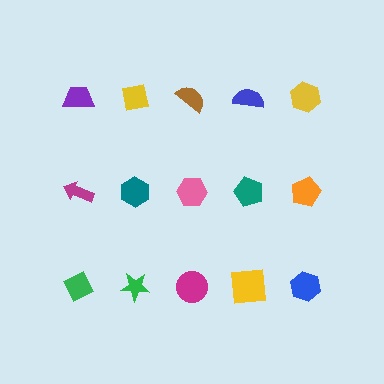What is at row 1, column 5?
A yellow hexagon.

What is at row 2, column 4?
A teal pentagon.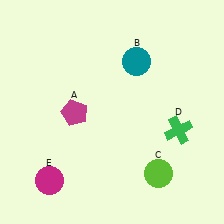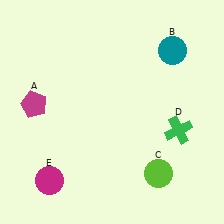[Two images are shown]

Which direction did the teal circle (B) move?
The teal circle (B) moved right.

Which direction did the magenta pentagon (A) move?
The magenta pentagon (A) moved left.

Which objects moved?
The objects that moved are: the magenta pentagon (A), the teal circle (B).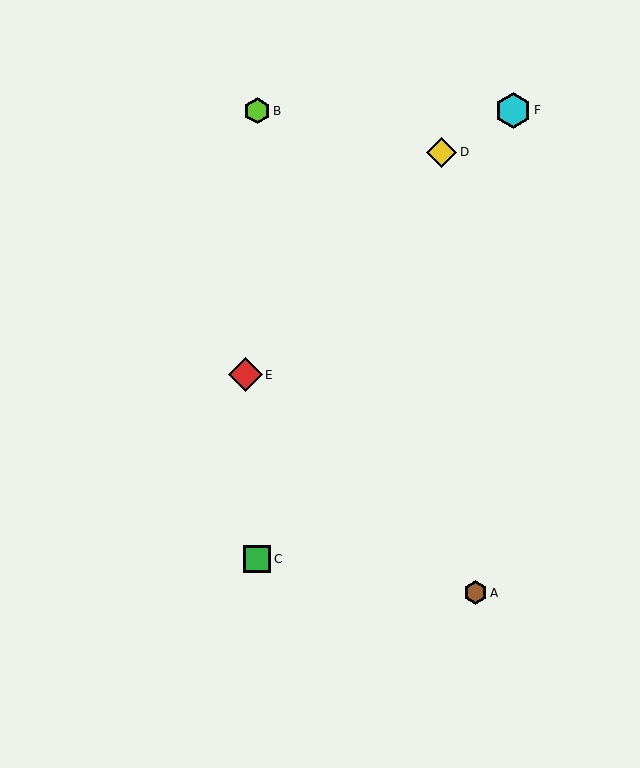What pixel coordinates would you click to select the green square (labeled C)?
Click at (257, 559) to select the green square C.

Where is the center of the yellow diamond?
The center of the yellow diamond is at (442, 152).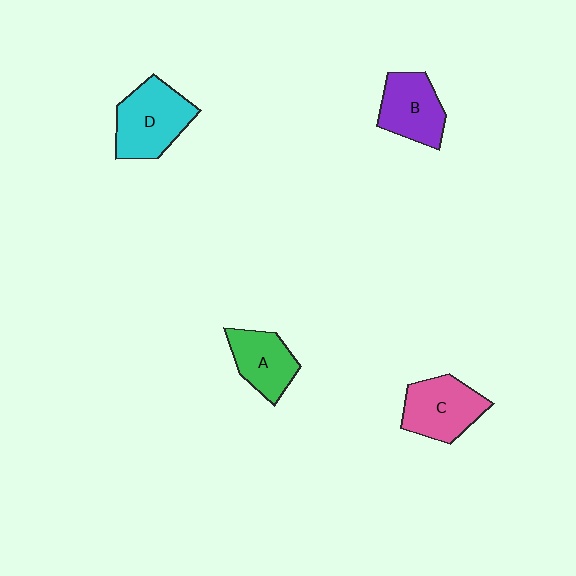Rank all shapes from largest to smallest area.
From largest to smallest: D (cyan), C (pink), B (purple), A (green).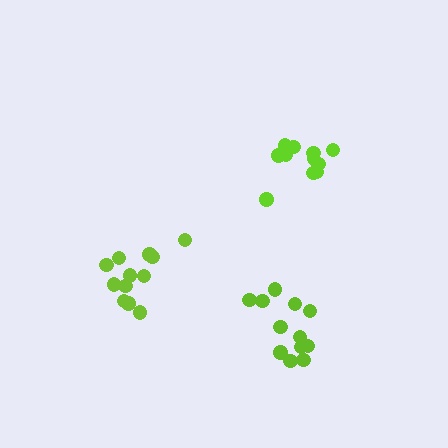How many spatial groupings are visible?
There are 3 spatial groupings.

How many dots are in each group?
Group 1: 12 dots, Group 2: 11 dots, Group 3: 12 dots (35 total).